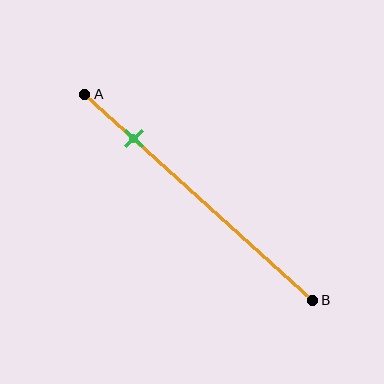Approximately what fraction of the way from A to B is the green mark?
The green mark is approximately 20% of the way from A to B.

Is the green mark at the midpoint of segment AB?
No, the mark is at about 20% from A, not at the 50% midpoint.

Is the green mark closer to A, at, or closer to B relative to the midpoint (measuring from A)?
The green mark is closer to point A than the midpoint of segment AB.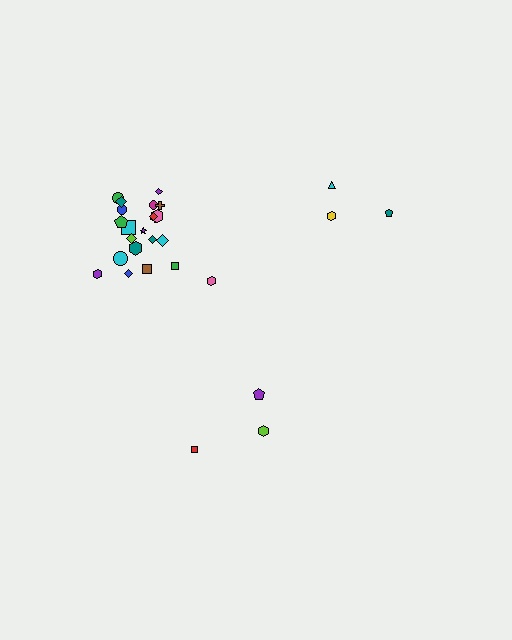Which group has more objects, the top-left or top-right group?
The top-left group.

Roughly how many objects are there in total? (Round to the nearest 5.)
Roughly 30 objects in total.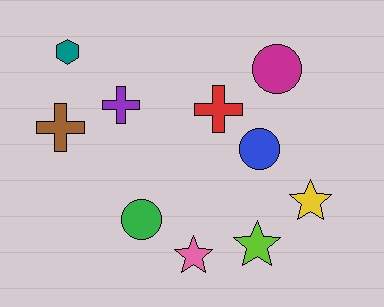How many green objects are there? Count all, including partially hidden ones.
There is 1 green object.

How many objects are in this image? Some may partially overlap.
There are 10 objects.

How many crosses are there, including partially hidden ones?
There are 3 crosses.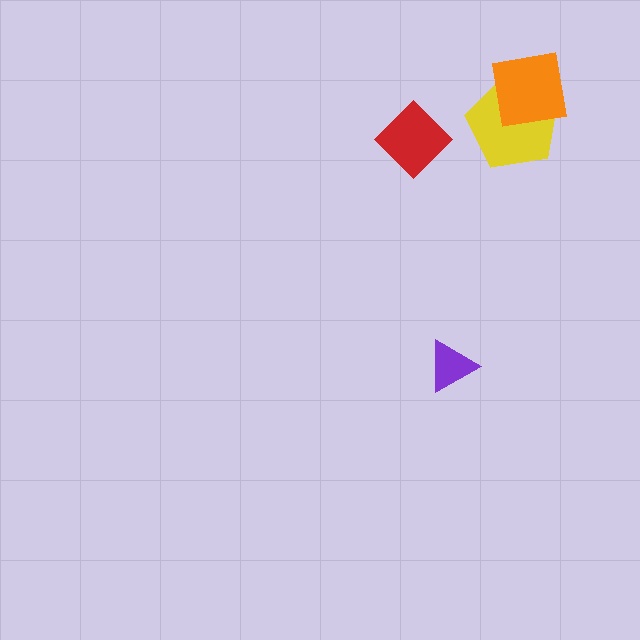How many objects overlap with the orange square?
1 object overlaps with the orange square.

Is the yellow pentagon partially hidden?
Yes, it is partially covered by another shape.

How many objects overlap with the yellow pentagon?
1 object overlaps with the yellow pentagon.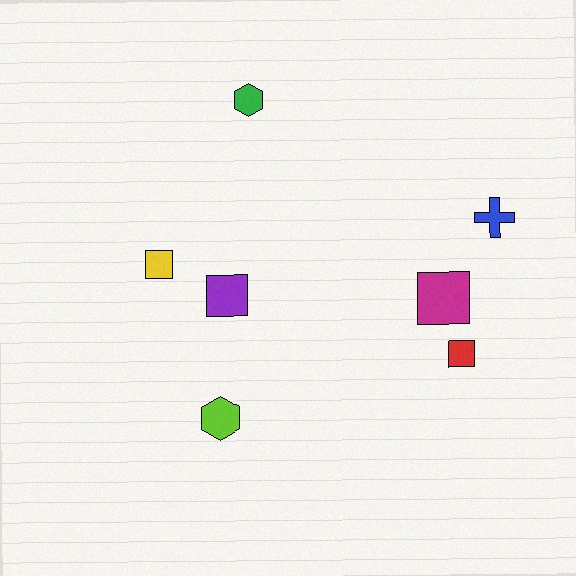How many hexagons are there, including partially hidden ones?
There are 2 hexagons.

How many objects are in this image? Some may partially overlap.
There are 7 objects.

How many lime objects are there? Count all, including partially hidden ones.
There is 1 lime object.